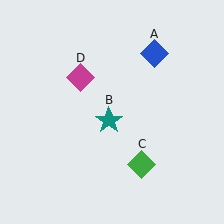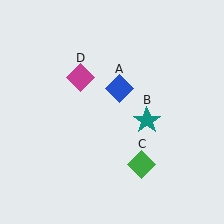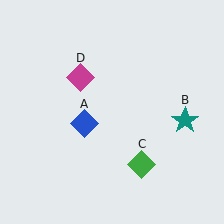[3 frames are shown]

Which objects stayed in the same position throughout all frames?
Green diamond (object C) and magenta diamond (object D) remained stationary.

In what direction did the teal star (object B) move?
The teal star (object B) moved right.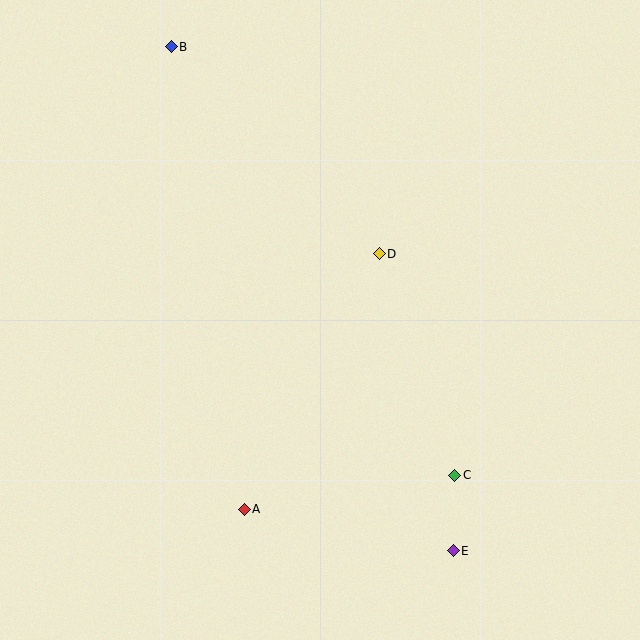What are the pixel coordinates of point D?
Point D is at (379, 254).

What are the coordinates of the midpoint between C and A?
The midpoint between C and A is at (350, 492).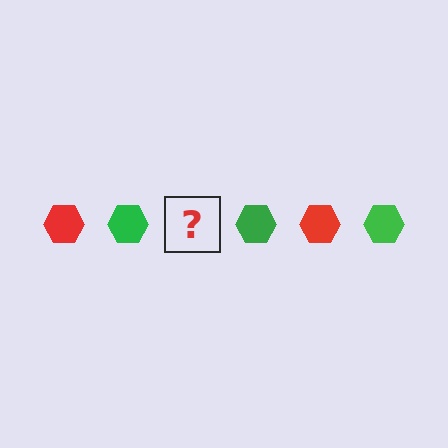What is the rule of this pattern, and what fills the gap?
The rule is that the pattern cycles through red, green hexagons. The gap should be filled with a red hexagon.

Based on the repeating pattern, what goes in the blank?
The blank should be a red hexagon.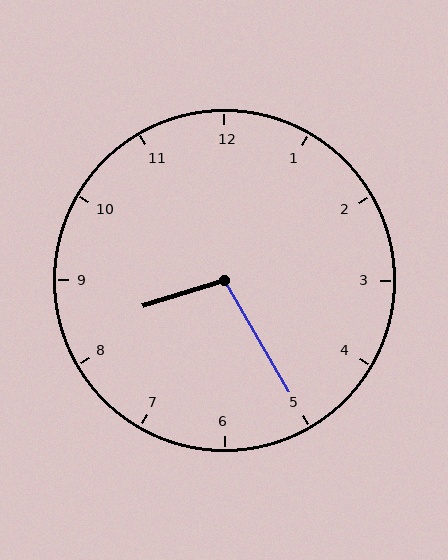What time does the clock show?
8:25.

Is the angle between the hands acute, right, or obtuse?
It is obtuse.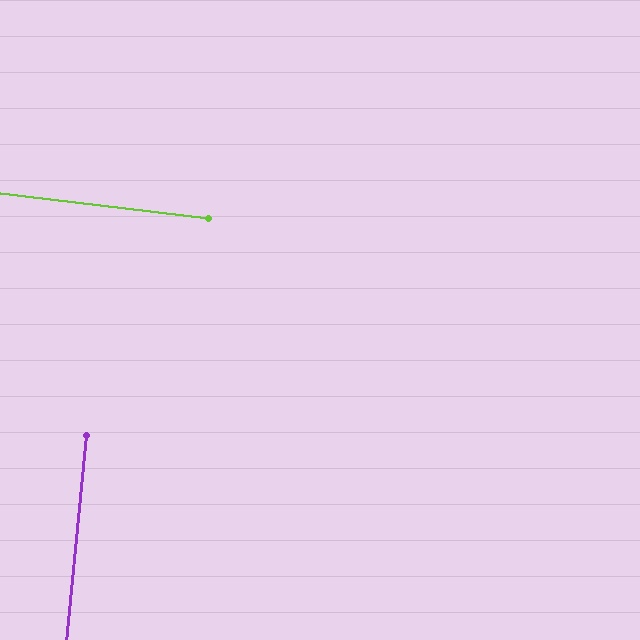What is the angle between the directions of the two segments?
Approximately 89 degrees.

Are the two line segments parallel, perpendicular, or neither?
Perpendicular — they meet at approximately 89°.